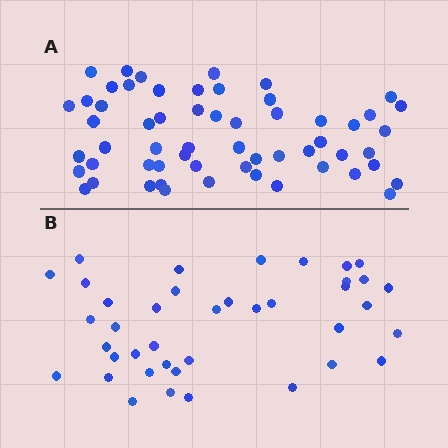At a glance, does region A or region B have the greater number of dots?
Region A (the top region) has more dots.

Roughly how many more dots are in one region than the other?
Region A has approximately 20 more dots than region B.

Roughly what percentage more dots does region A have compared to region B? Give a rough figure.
About 45% more.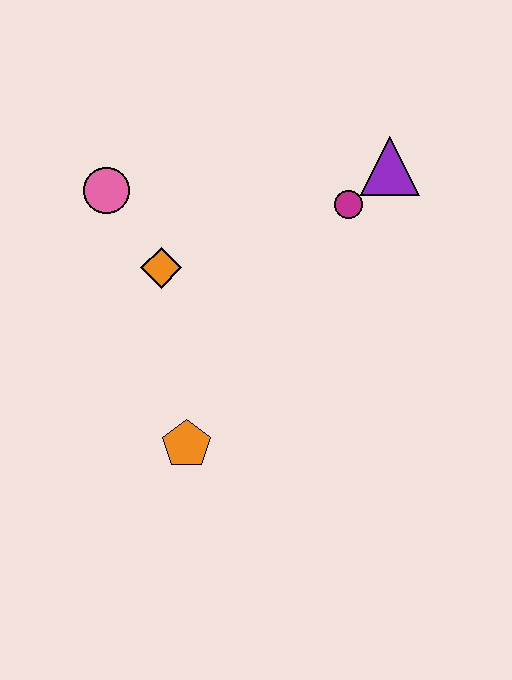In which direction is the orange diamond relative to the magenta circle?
The orange diamond is to the left of the magenta circle.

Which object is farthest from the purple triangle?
The orange pentagon is farthest from the purple triangle.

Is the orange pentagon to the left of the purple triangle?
Yes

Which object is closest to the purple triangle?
The magenta circle is closest to the purple triangle.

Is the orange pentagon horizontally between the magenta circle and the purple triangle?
No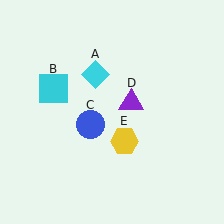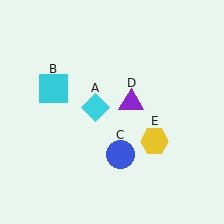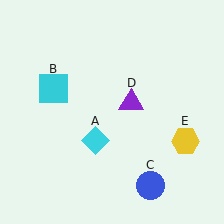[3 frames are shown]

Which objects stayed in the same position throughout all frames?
Cyan square (object B) and purple triangle (object D) remained stationary.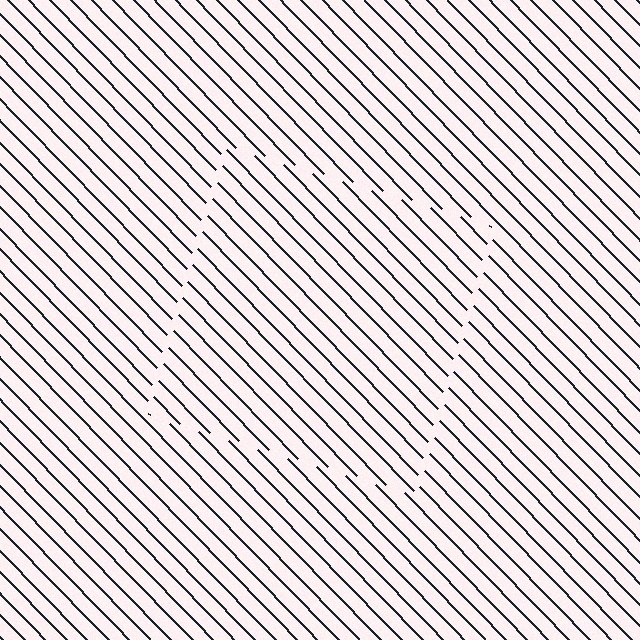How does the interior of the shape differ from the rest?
The interior of the shape contains the same grating, shifted by half a period — the contour is defined by the phase discontinuity where line-ends from the inner and outer gratings abut.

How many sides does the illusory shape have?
4 sides — the line-ends trace a square.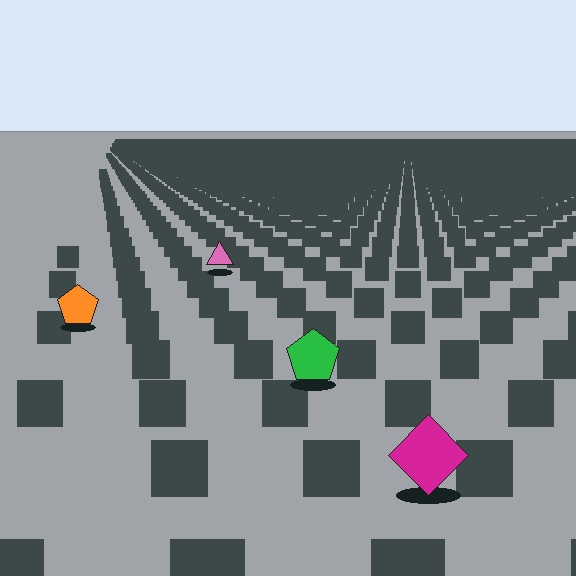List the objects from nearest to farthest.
From nearest to farthest: the magenta diamond, the green pentagon, the orange pentagon, the pink triangle.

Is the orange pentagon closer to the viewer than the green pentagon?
No. The green pentagon is closer — you can tell from the texture gradient: the ground texture is coarser near it.